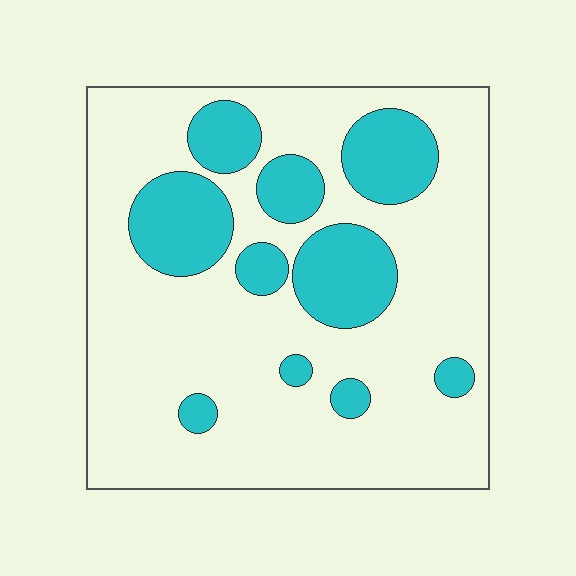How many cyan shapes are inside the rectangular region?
10.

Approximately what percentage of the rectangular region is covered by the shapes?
Approximately 25%.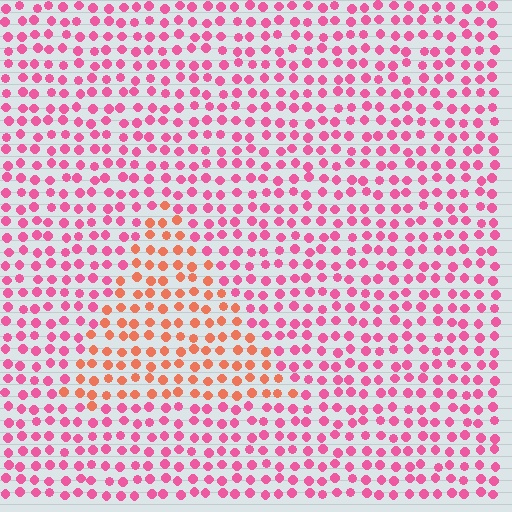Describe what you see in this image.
The image is filled with small pink elements in a uniform arrangement. A triangle-shaped region is visible where the elements are tinted to a slightly different hue, forming a subtle color boundary.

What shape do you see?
I see a triangle.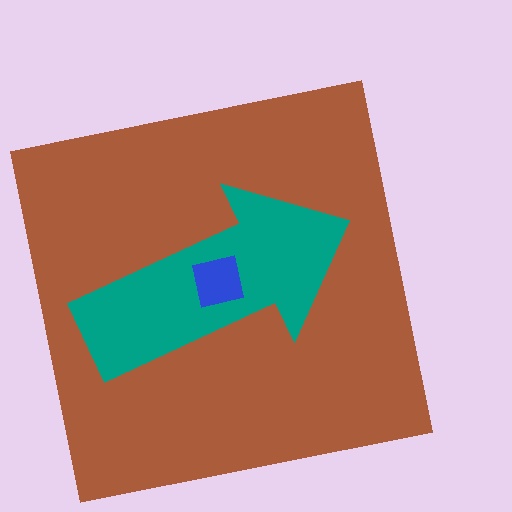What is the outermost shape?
The brown square.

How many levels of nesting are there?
3.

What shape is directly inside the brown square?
The teal arrow.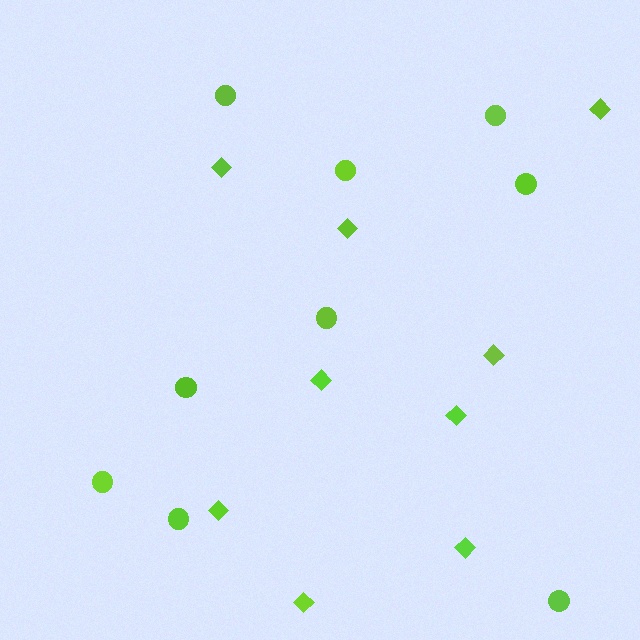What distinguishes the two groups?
There are 2 groups: one group of diamonds (9) and one group of circles (9).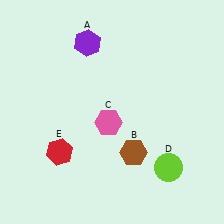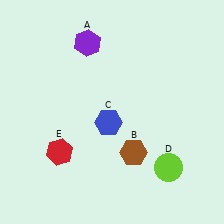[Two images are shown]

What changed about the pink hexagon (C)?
In Image 1, C is pink. In Image 2, it changed to blue.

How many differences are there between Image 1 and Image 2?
There is 1 difference between the two images.